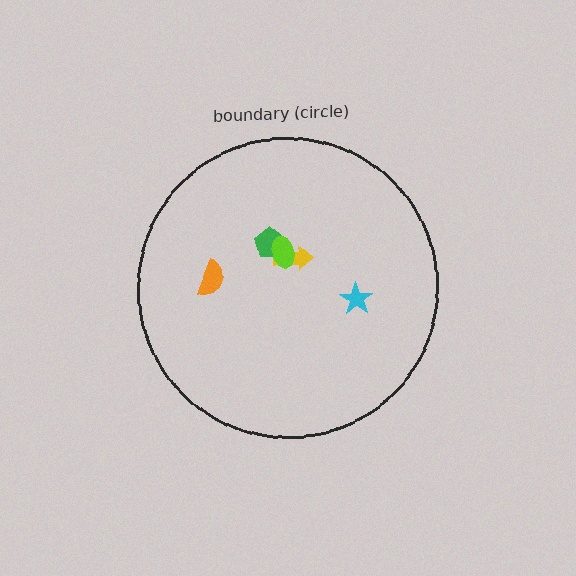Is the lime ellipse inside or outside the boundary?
Inside.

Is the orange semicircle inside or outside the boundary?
Inside.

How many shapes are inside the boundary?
5 inside, 0 outside.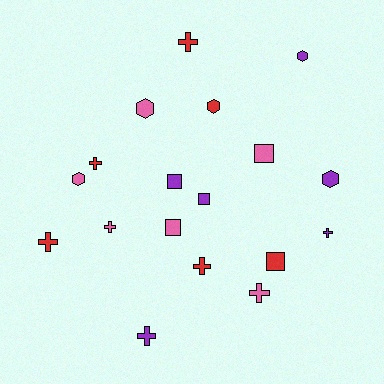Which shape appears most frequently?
Cross, with 8 objects.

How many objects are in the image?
There are 18 objects.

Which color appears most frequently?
Purple, with 6 objects.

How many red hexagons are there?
There is 1 red hexagon.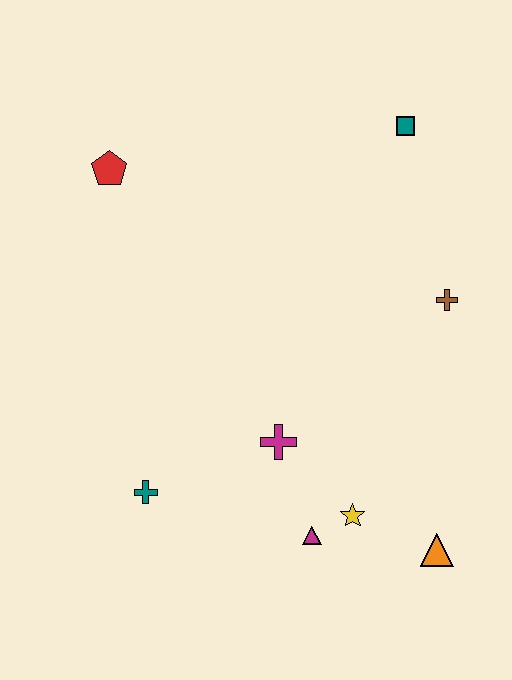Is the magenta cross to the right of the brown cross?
No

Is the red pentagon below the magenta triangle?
No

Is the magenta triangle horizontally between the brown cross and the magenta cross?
Yes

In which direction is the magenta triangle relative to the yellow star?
The magenta triangle is to the left of the yellow star.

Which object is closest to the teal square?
The brown cross is closest to the teal square.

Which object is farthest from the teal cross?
The teal square is farthest from the teal cross.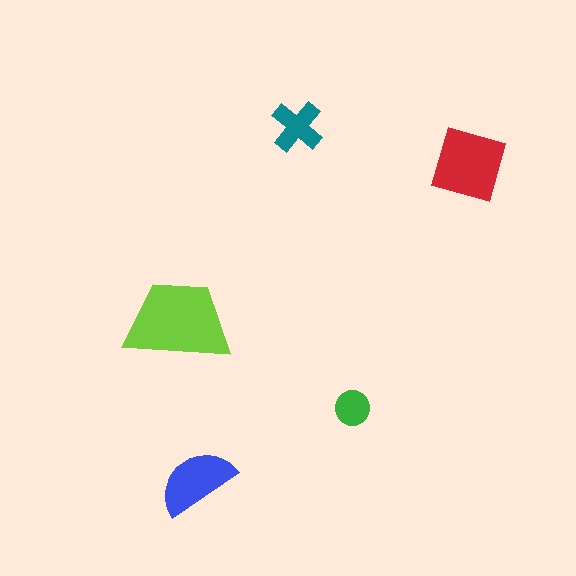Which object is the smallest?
The green circle.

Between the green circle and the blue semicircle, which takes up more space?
The blue semicircle.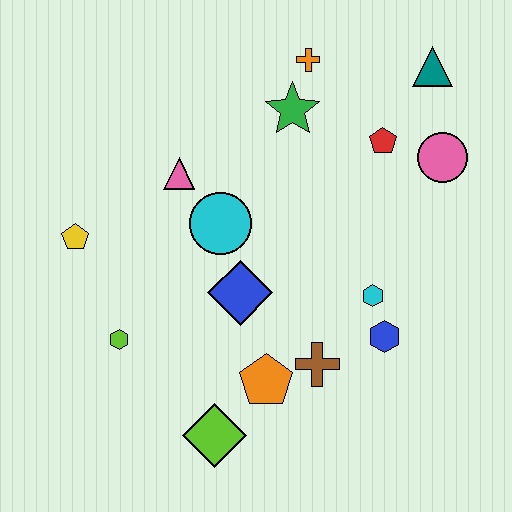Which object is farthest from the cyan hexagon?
The yellow pentagon is farthest from the cyan hexagon.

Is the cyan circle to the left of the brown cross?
Yes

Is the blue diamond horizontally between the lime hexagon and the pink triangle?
No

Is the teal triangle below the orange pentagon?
No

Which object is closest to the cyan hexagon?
The blue hexagon is closest to the cyan hexagon.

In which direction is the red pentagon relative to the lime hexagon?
The red pentagon is to the right of the lime hexagon.